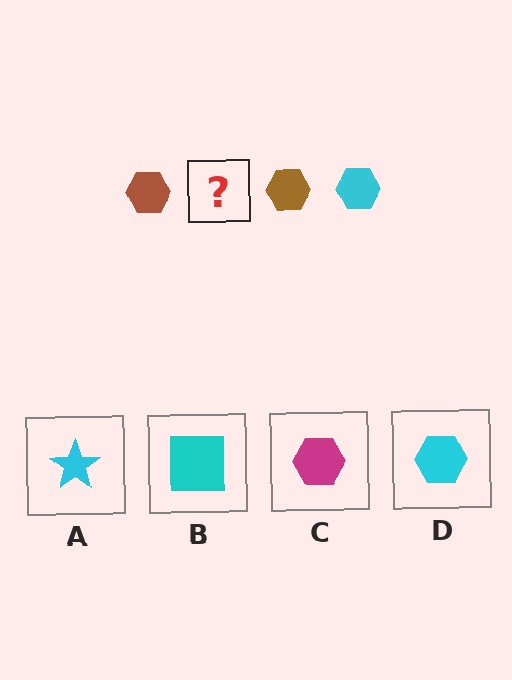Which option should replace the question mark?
Option D.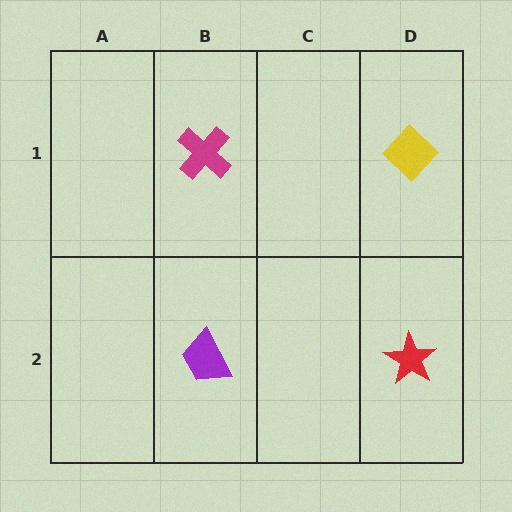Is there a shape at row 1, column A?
No, that cell is empty.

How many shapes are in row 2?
2 shapes.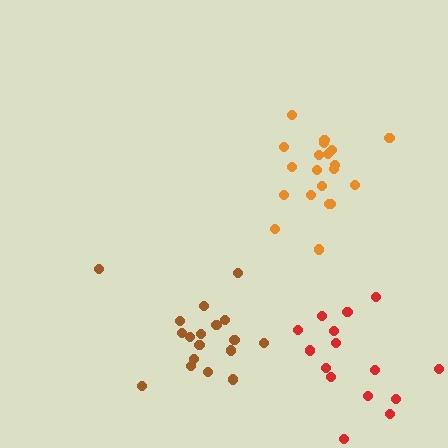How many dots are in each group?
Group 1: 15 dots, Group 2: 20 dots, Group 3: 18 dots (53 total).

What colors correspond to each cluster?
The clusters are colored: red, orange, brown.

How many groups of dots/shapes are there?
There are 3 groups.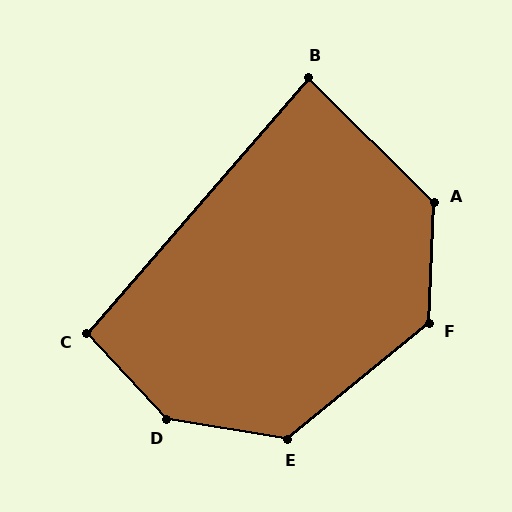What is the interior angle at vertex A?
Approximately 133 degrees (obtuse).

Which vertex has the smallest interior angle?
B, at approximately 86 degrees.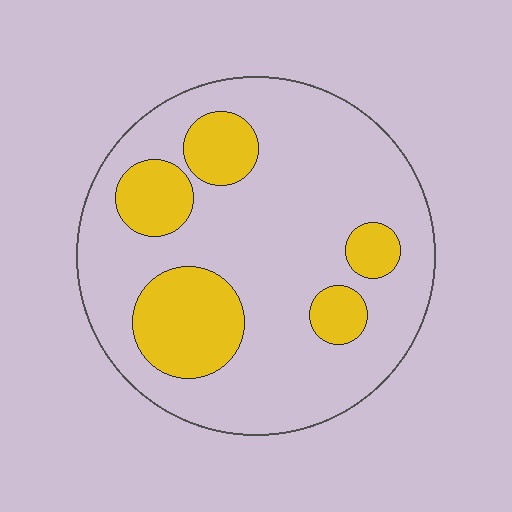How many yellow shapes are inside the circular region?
5.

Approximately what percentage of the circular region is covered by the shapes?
Approximately 25%.